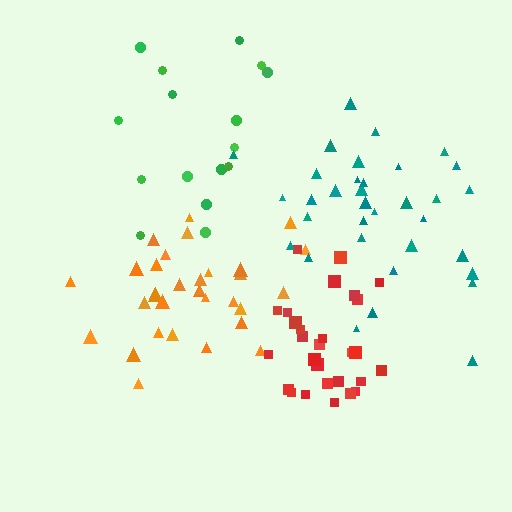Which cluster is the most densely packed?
Red.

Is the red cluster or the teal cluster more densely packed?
Red.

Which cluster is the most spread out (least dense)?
Green.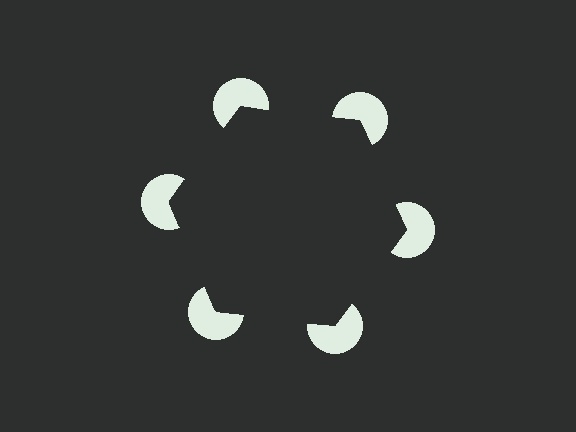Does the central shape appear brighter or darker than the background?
It typically appears slightly darker than the background, even though no actual brightness change is drawn.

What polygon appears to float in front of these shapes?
An illusory hexagon — its edges are inferred from the aligned wedge cuts in the pac-man discs, not physically drawn.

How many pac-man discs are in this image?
There are 6 — one at each vertex of the illusory hexagon.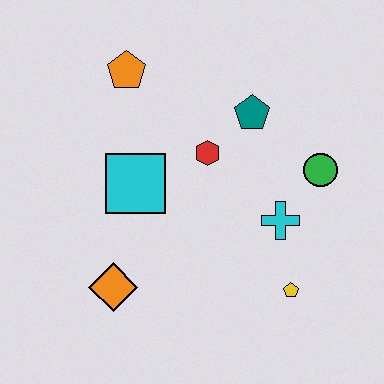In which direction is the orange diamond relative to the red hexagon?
The orange diamond is below the red hexagon.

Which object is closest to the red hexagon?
The teal pentagon is closest to the red hexagon.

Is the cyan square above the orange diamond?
Yes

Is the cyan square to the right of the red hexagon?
No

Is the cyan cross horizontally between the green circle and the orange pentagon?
Yes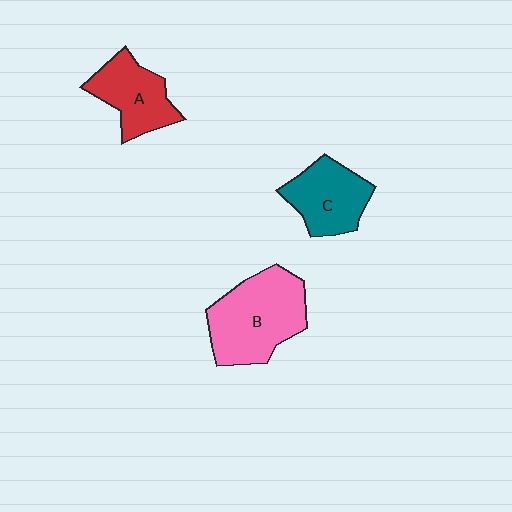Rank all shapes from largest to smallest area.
From largest to smallest: B (pink), C (teal), A (red).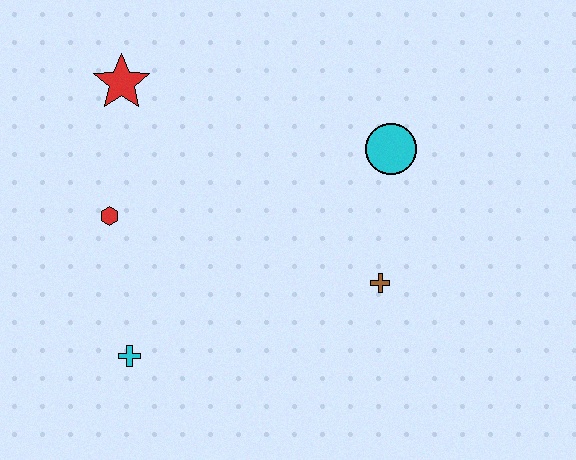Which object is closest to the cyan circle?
The brown cross is closest to the cyan circle.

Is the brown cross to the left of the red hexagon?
No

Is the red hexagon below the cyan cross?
No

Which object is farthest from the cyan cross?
The cyan circle is farthest from the cyan cross.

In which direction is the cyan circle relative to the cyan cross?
The cyan circle is to the right of the cyan cross.